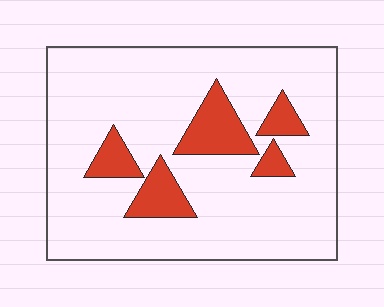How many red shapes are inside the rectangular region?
5.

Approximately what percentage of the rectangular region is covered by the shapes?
Approximately 15%.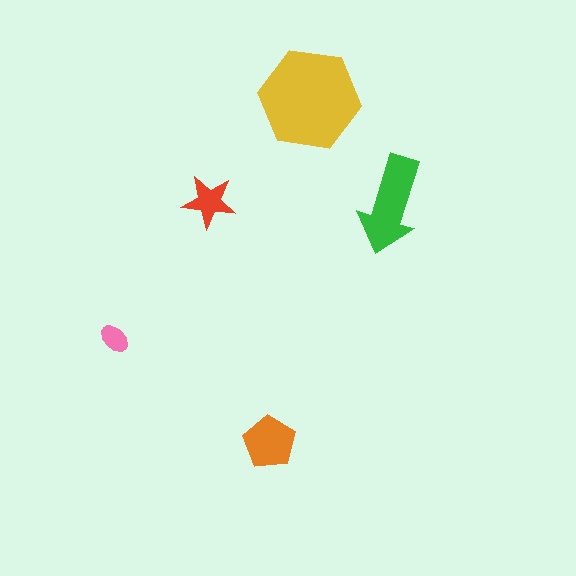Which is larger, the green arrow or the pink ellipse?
The green arrow.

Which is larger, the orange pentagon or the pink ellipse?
The orange pentagon.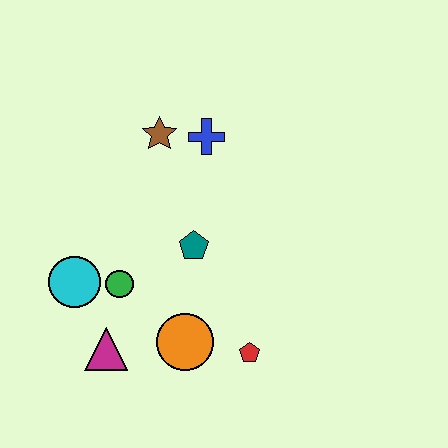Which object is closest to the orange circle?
The red pentagon is closest to the orange circle.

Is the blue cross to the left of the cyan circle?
No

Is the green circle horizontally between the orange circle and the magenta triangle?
Yes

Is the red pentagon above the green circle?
No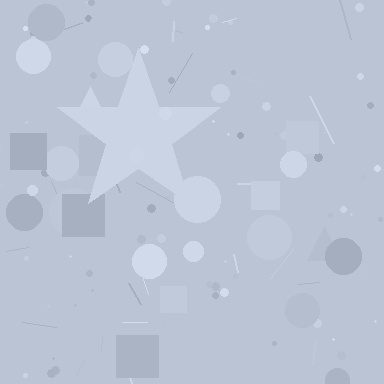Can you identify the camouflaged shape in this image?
The camouflaged shape is a star.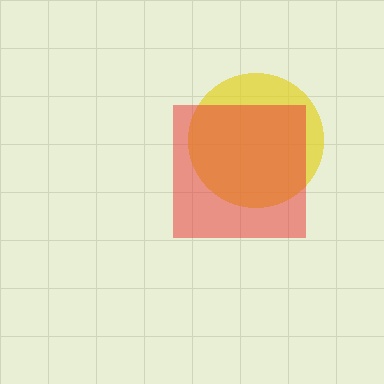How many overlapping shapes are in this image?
There are 2 overlapping shapes in the image.